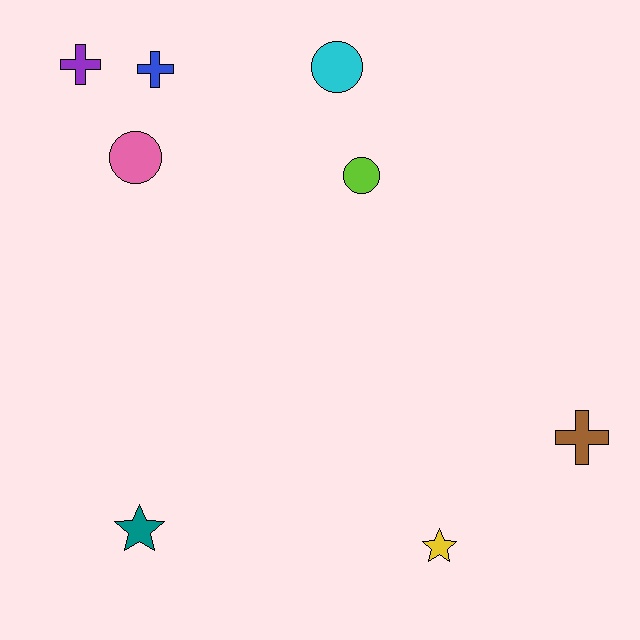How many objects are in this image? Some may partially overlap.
There are 8 objects.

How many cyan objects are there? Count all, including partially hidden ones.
There is 1 cyan object.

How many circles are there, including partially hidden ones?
There are 3 circles.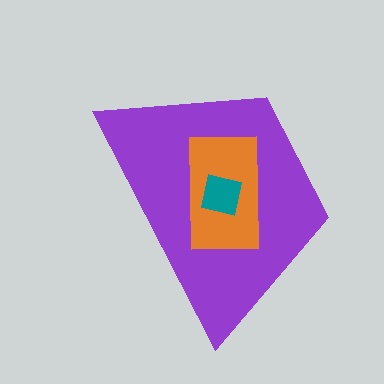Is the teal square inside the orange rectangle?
Yes.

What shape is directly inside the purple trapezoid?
The orange rectangle.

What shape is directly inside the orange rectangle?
The teal square.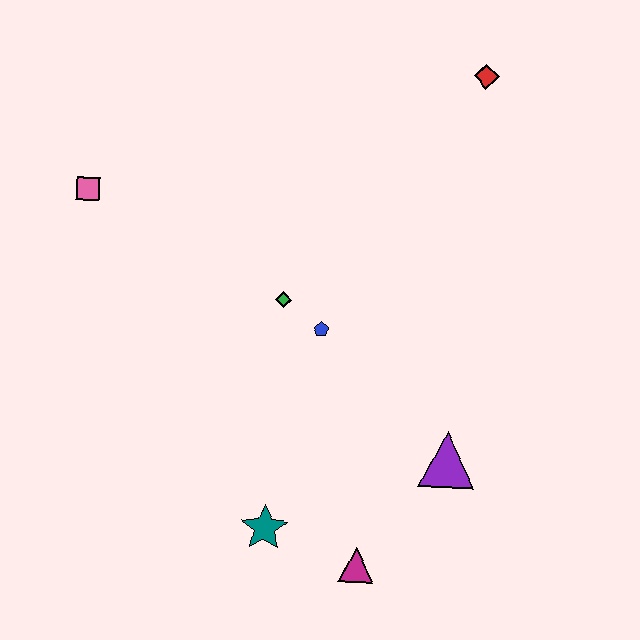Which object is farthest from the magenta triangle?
The red diamond is farthest from the magenta triangle.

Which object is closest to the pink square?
The green diamond is closest to the pink square.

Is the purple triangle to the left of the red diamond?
Yes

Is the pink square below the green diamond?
No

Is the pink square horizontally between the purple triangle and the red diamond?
No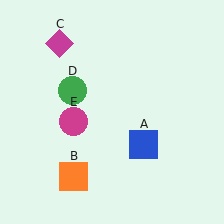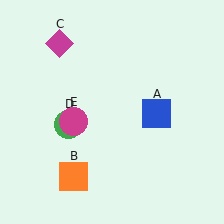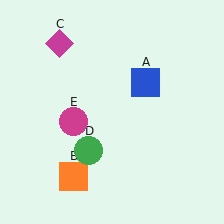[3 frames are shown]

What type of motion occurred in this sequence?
The blue square (object A), green circle (object D) rotated counterclockwise around the center of the scene.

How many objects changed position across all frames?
2 objects changed position: blue square (object A), green circle (object D).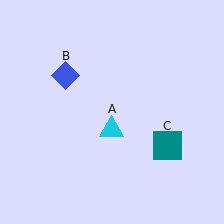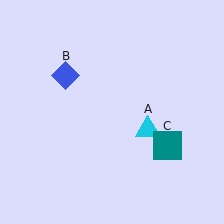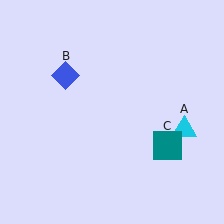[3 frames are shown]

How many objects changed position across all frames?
1 object changed position: cyan triangle (object A).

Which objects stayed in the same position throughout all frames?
Blue diamond (object B) and teal square (object C) remained stationary.